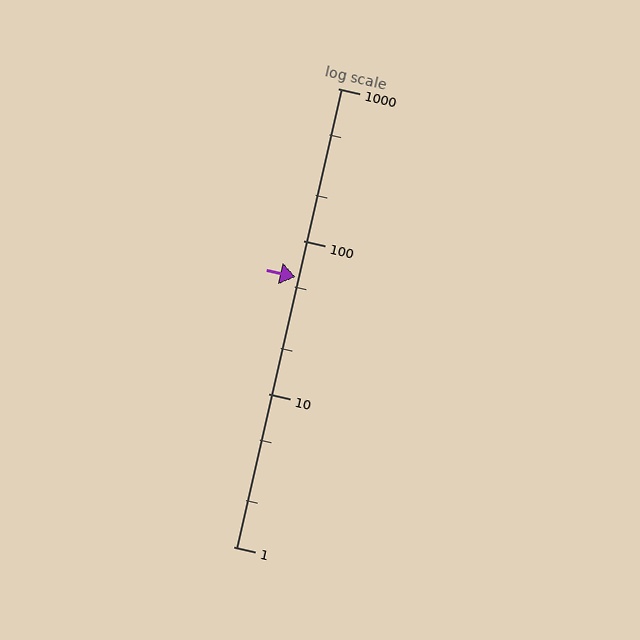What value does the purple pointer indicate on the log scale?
The pointer indicates approximately 58.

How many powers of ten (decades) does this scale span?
The scale spans 3 decades, from 1 to 1000.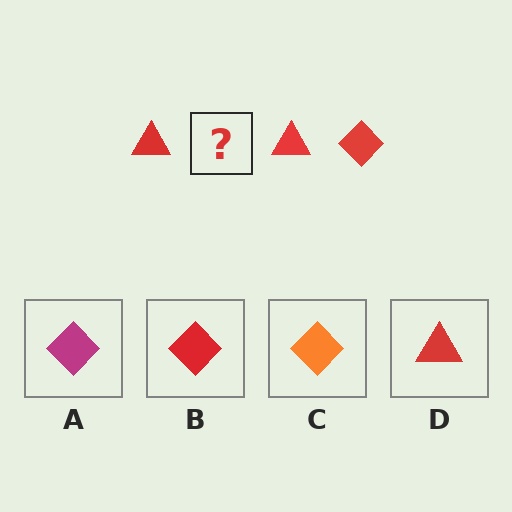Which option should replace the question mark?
Option B.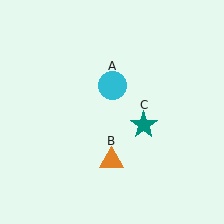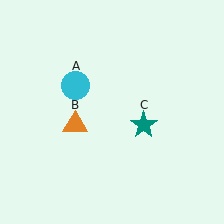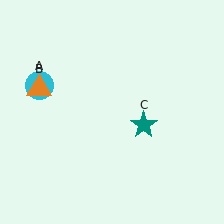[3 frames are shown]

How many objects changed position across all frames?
2 objects changed position: cyan circle (object A), orange triangle (object B).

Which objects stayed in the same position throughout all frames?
Teal star (object C) remained stationary.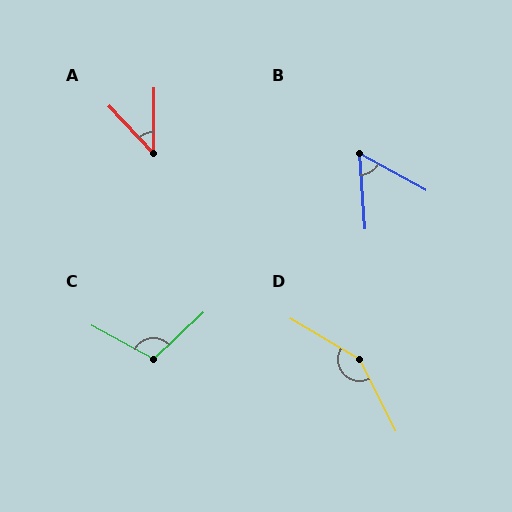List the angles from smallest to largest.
A (43°), B (57°), C (108°), D (147°).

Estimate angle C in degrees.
Approximately 108 degrees.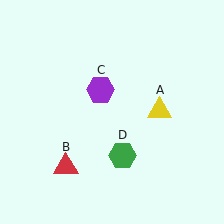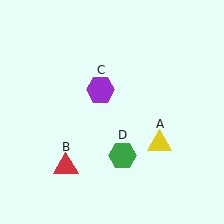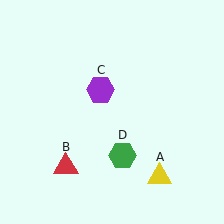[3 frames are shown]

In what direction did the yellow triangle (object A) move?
The yellow triangle (object A) moved down.